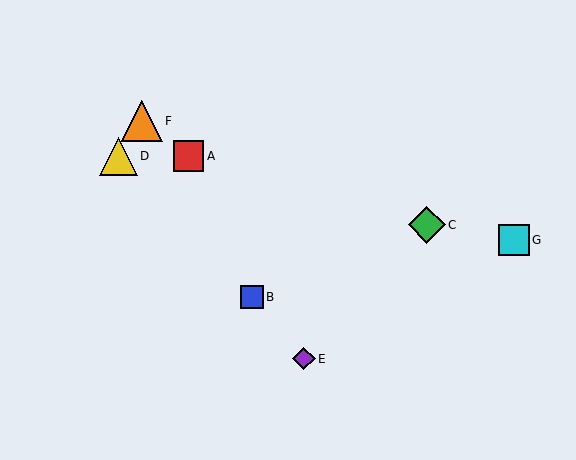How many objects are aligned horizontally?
2 objects (A, D) are aligned horizontally.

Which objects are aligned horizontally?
Objects A, D are aligned horizontally.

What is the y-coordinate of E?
Object E is at y≈359.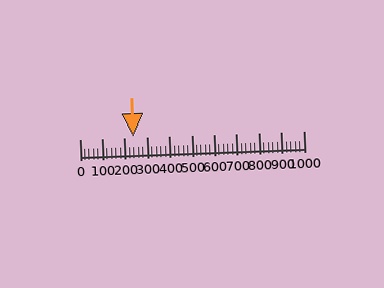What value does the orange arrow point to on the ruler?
The orange arrow points to approximately 241.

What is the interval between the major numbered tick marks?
The major tick marks are spaced 100 units apart.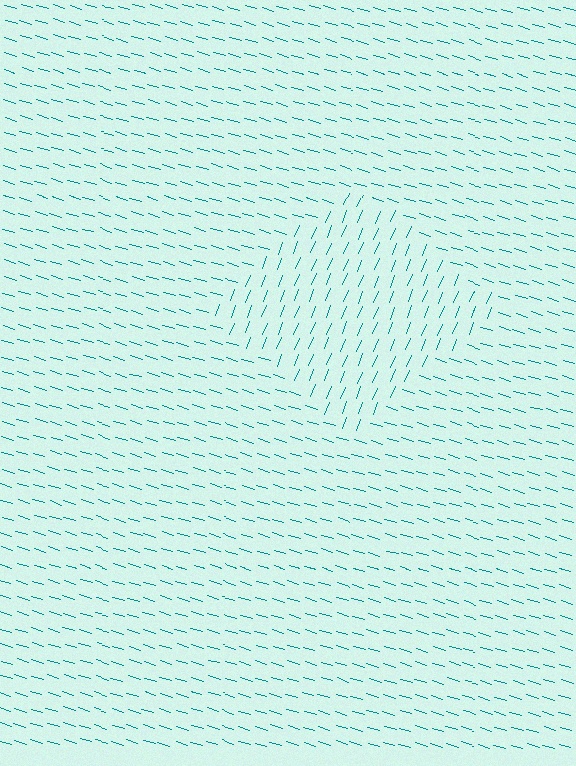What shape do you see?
I see a diamond.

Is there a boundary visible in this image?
Yes, there is a texture boundary formed by a change in line orientation.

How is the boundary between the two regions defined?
The boundary is defined purely by a change in line orientation (approximately 85 degrees difference). All lines are the same color and thickness.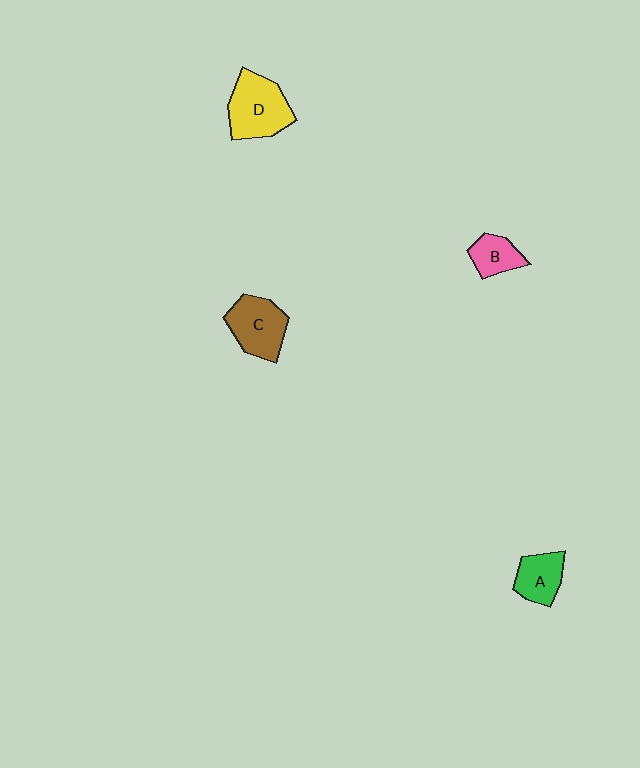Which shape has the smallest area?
Shape B (pink).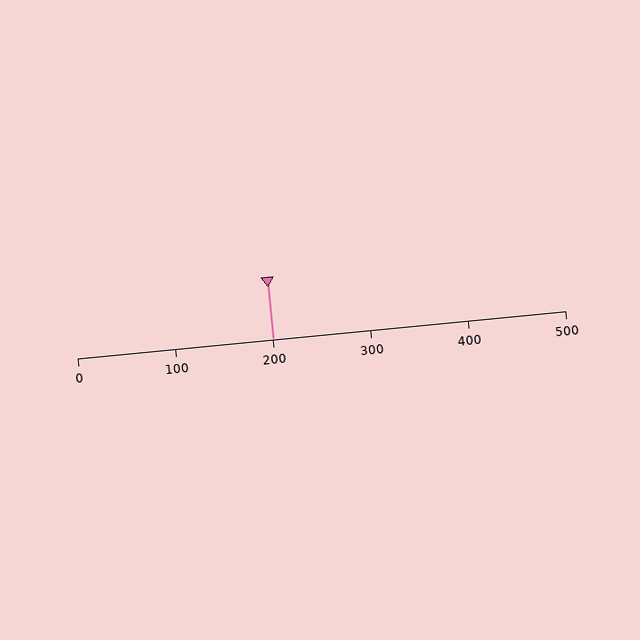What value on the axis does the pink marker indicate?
The marker indicates approximately 200.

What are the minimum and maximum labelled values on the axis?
The axis runs from 0 to 500.